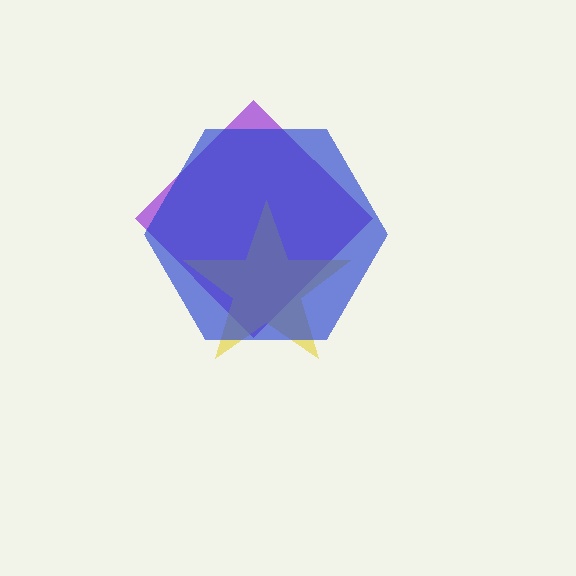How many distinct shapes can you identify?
There are 3 distinct shapes: a purple diamond, a yellow star, a blue hexagon.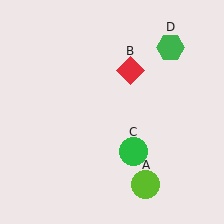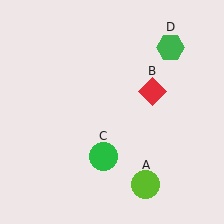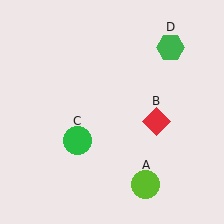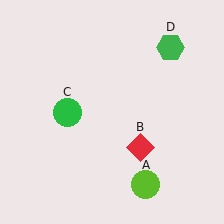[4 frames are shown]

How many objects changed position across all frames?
2 objects changed position: red diamond (object B), green circle (object C).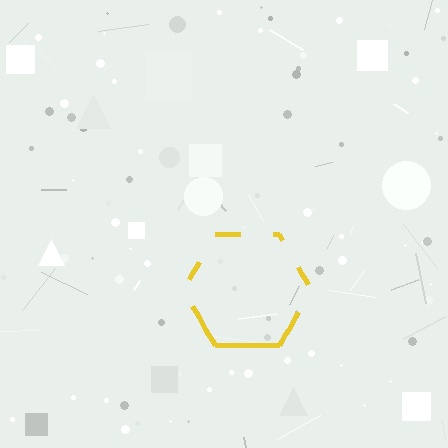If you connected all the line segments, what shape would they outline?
They would outline a hexagon.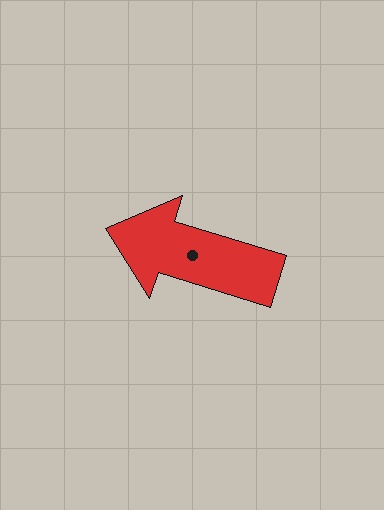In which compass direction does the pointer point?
West.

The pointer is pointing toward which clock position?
Roughly 10 o'clock.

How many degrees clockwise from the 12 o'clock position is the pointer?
Approximately 287 degrees.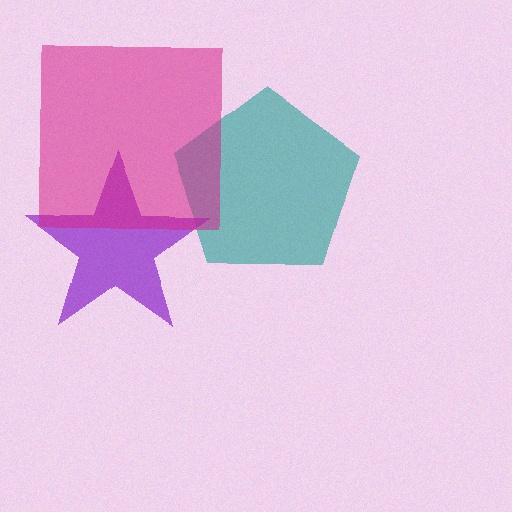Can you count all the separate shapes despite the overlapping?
Yes, there are 3 separate shapes.